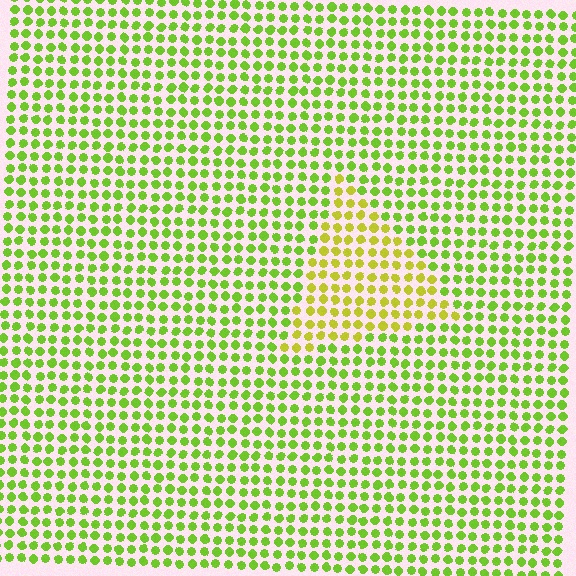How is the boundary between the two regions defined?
The boundary is defined purely by a slight shift in hue (about 30 degrees). Spacing, size, and orientation are identical on both sides.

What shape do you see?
I see a triangle.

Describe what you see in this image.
The image is filled with small lime elements in a uniform arrangement. A triangle-shaped region is visible where the elements are tinted to a slightly different hue, forming a subtle color boundary.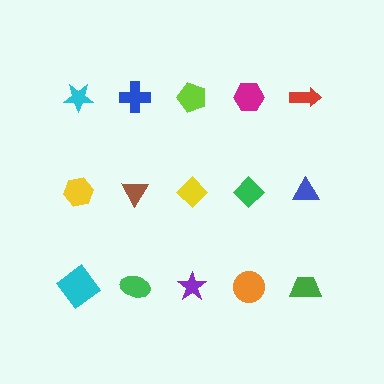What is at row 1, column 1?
A cyan star.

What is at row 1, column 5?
A red arrow.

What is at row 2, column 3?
A yellow diamond.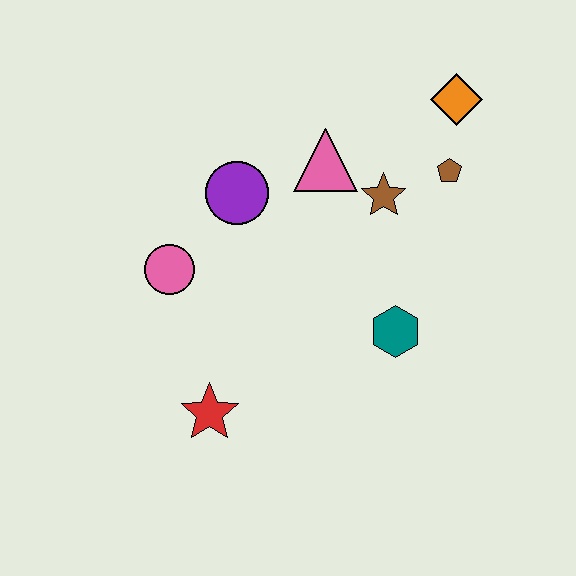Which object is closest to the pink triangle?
The brown star is closest to the pink triangle.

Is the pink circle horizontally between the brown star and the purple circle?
No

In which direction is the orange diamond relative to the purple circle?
The orange diamond is to the right of the purple circle.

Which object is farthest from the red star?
The orange diamond is farthest from the red star.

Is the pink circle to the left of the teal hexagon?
Yes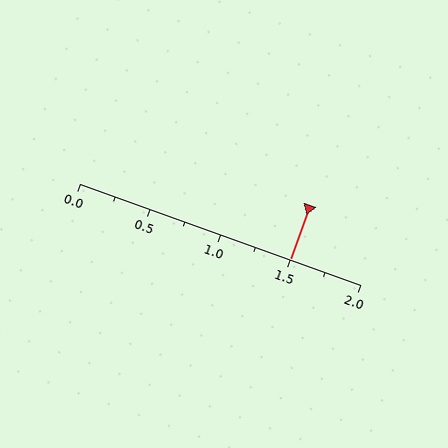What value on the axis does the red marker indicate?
The marker indicates approximately 1.5.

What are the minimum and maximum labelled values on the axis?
The axis runs from 0.0 to 2.0.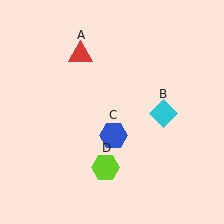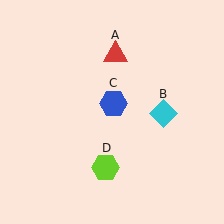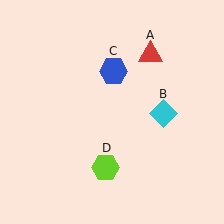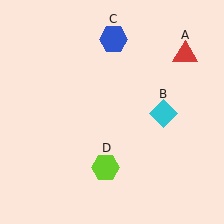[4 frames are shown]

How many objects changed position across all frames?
2 objects changed position: red triangle (object A), blue hexagon (object C).